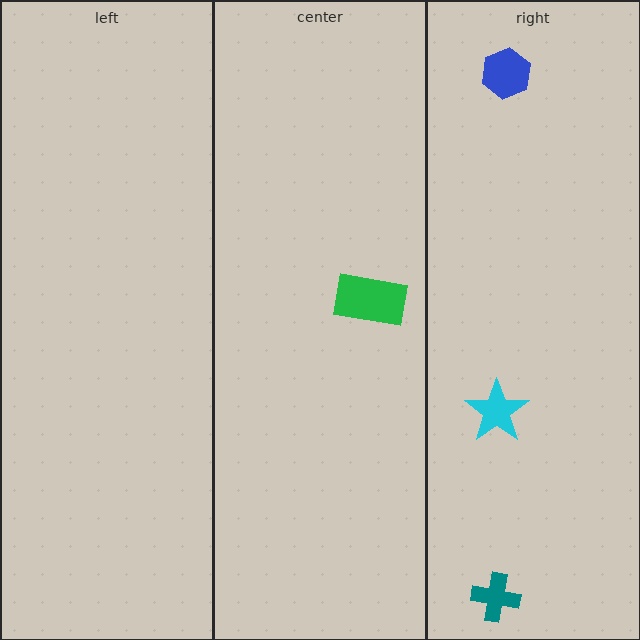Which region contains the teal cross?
The right region.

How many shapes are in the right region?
3.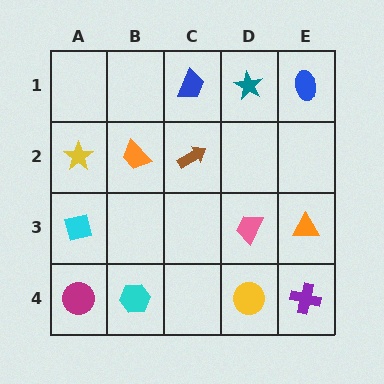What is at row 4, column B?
A cyan hexagon.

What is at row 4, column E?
A purple cross.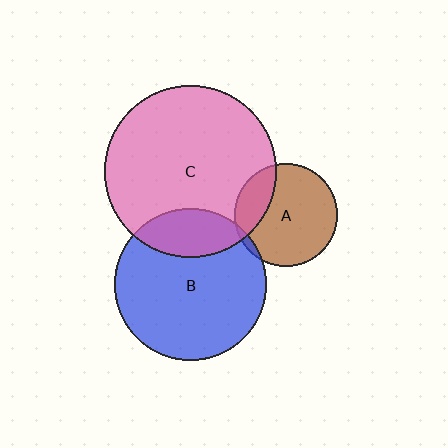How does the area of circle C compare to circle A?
Approximately 2.8 times.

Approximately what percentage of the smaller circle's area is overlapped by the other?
Approximately 20%.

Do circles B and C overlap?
Yes.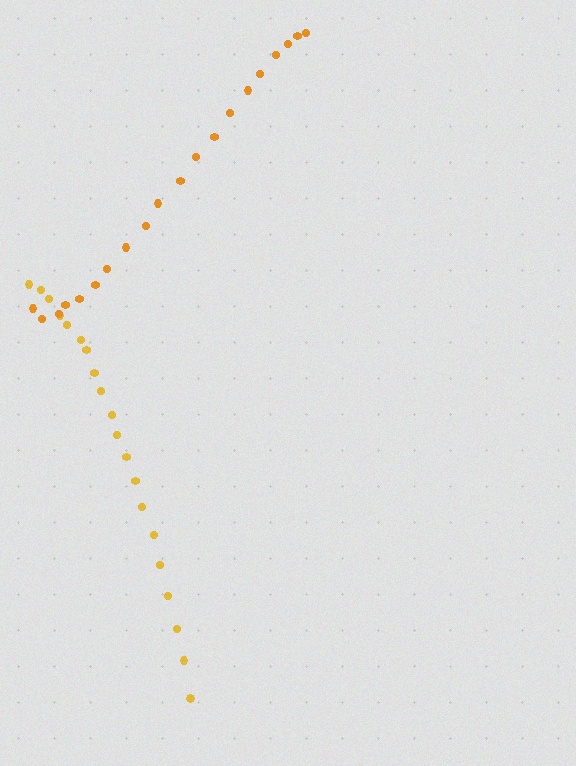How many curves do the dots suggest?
There are 2 distinct paths.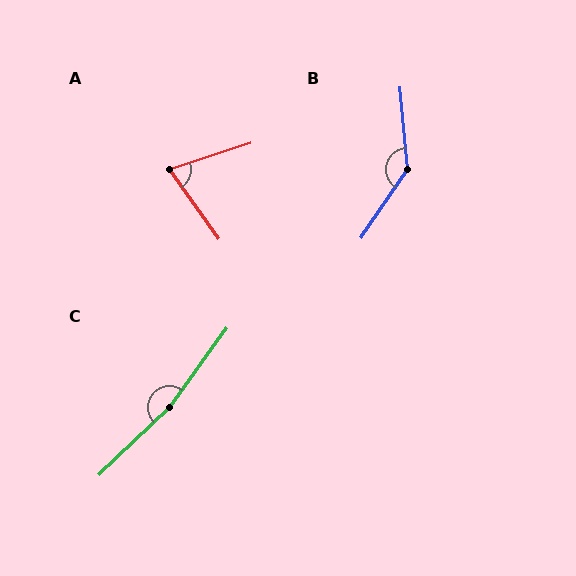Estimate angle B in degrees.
Approximately 140 degrees.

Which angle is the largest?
C, at approximately 170 degrees.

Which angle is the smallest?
A, at approximately 72 degrees.